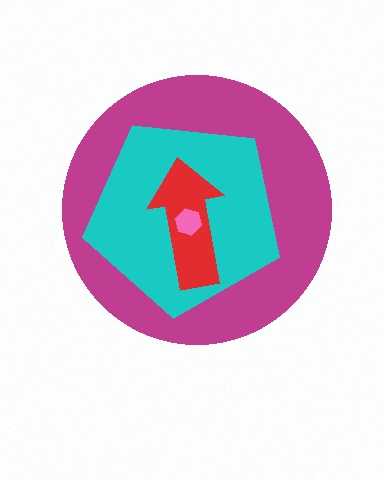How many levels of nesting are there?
4.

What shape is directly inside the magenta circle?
The cyan pentagon.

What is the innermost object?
The pink hexagon.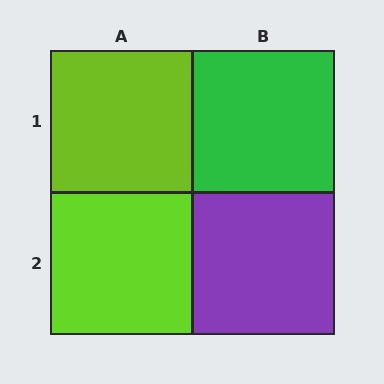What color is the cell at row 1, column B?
Green.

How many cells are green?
1 cell is green.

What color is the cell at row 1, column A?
Lime.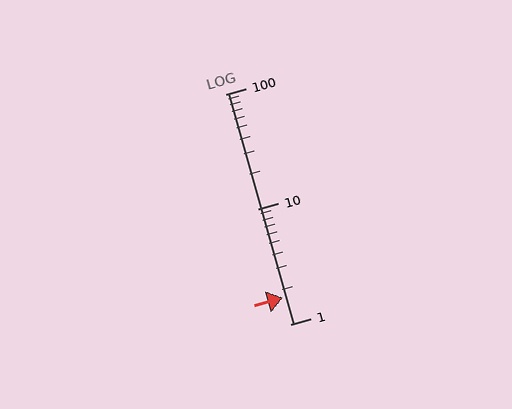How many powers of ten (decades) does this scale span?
The scale spans 2 decades, from 1 to 100.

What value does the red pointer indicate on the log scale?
The pointer indicates approximately 1.7.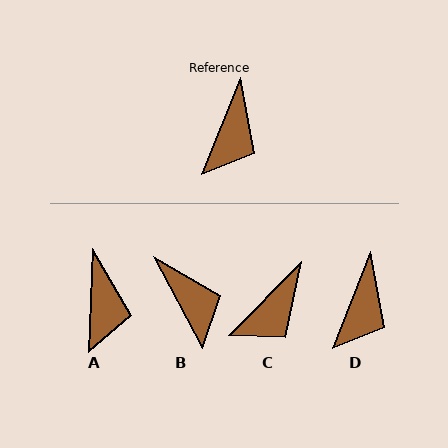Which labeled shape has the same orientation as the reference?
D.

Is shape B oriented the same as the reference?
No, it is off by about 49 degrees.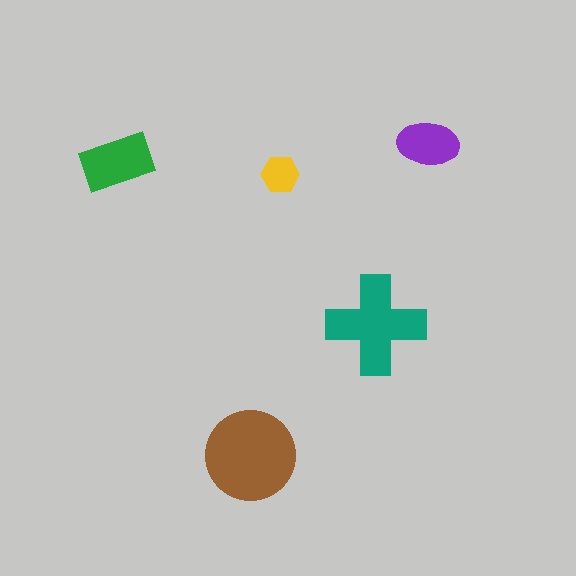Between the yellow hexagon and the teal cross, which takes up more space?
The teal cross.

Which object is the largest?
The brown circle.